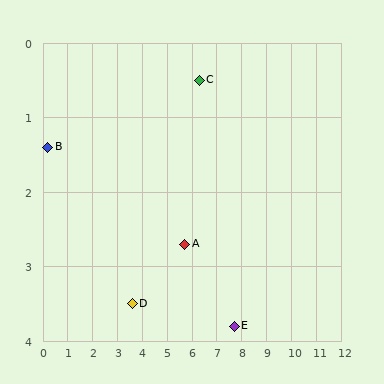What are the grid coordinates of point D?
Point D is at approximately (3.6, 3.5).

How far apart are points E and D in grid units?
Points E and D are about 4.1 grid units apart.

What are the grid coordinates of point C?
Point C is at approximately (6.3, 0.5).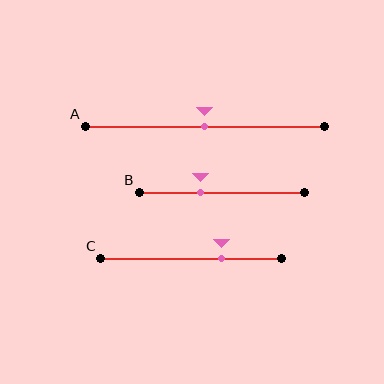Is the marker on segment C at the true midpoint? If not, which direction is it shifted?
No, the marker on segment C is shifted to the right by about 17% of the segment length.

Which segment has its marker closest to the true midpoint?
Segment A has its marker closest to the true midpoint.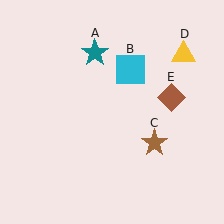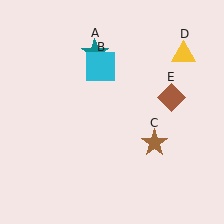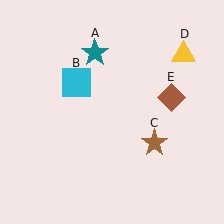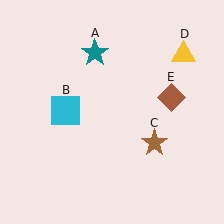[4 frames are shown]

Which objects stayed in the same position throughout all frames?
Teal star (object A) and brown star (object C) and yellow triangle (object D) and brown diamond (object E) remained stationary.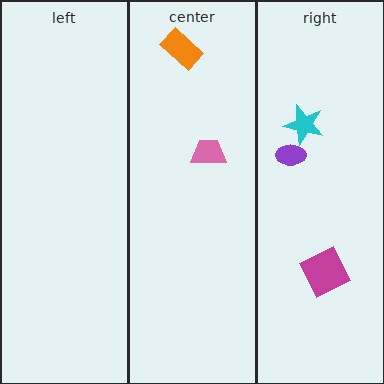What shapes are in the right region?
The cyan star, the purple ellipse, the magenta square.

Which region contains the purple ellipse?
The right region.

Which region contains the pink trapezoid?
The center region.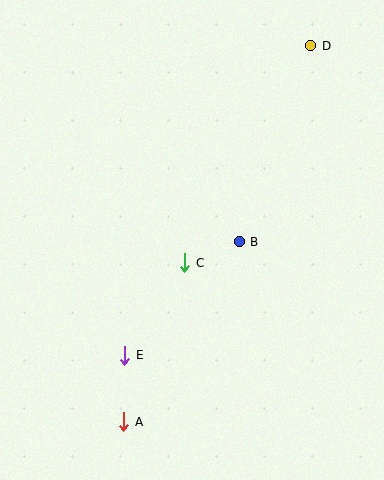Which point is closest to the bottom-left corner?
Point A is closest to the bottom-left corner.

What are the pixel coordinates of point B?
Point B is at (239, 242).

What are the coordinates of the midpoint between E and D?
The midpoint between E and D is at (218, 201).